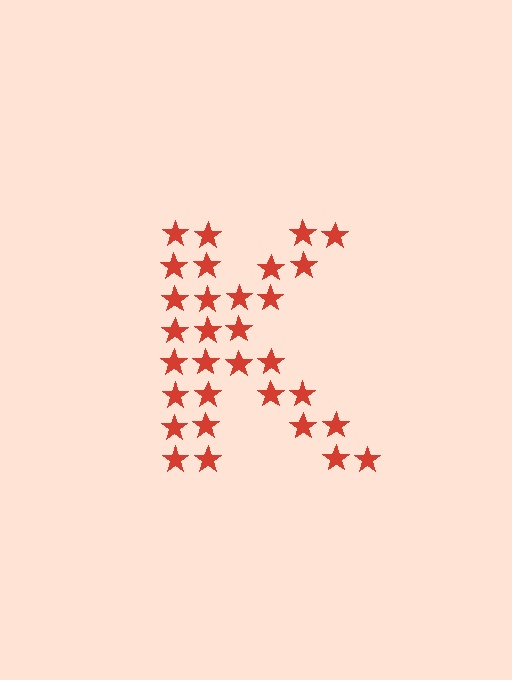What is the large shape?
The large shape is the letter K.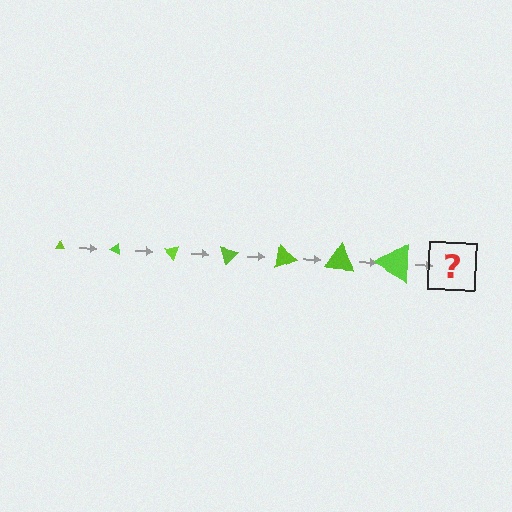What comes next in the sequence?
The next element should be a triangle, larger than the previous one and rotated 175 degrees from the start.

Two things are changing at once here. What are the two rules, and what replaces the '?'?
The two rules are that the triangle grows larger each step and it rotates 25 degrees each step. The '?' should be a triangle, larger than the previous one and rotated 175 degrees from the start.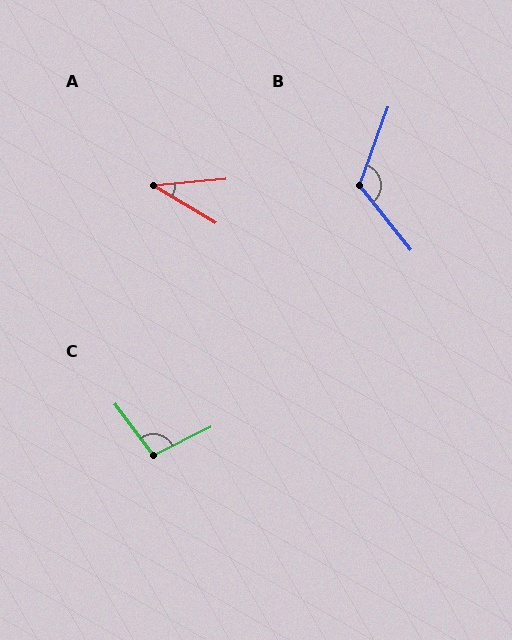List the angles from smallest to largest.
A (36°), C (100°), B (121°).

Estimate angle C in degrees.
Approximately 100 degrees.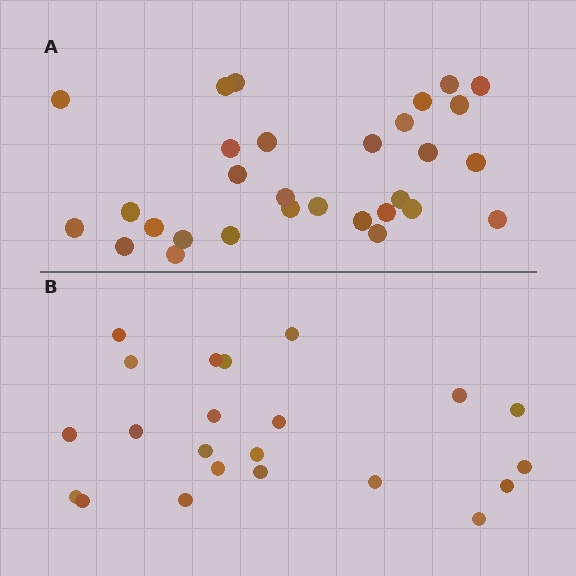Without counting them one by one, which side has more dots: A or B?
Region A (the top region) has more dots.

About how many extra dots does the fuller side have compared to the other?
Region A has roughly 8 or so more dots than region B.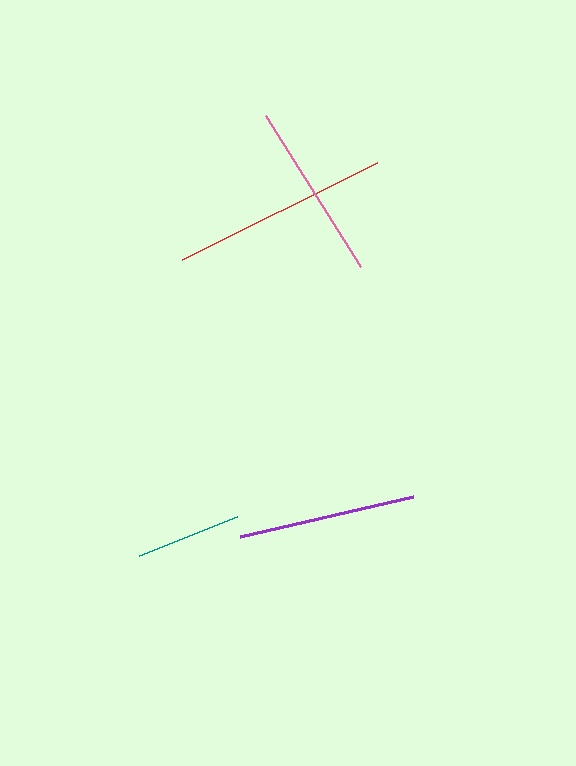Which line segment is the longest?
The red line is the longest at approximately 218 pixels.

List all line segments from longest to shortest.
From longest to shortest: red, pink, purple, teal.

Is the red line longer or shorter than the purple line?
The red line is longer than the purple line.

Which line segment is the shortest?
The teal line is the shortest at approximately 105 pixels.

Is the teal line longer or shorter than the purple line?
The purple line is longer than the teal line.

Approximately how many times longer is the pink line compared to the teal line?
The pink line is approximately 1.7 times the length of the teal line.